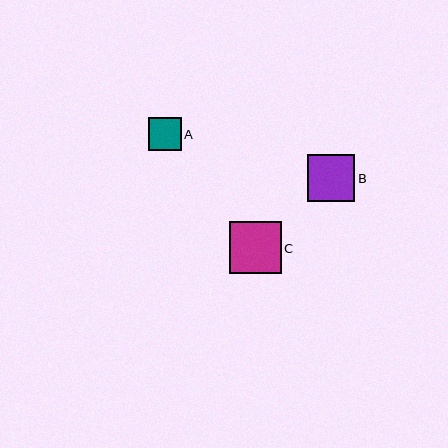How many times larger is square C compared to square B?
Square C is approximately 1.1 times the size of square B.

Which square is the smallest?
Square A is the smallest with a size of approximately 33 pixels.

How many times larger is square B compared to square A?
Square B is approximately 1.4 times the size of square A.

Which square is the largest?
Square C is the largest with a size of approximately 52 pixels.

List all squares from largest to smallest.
From largest to smallest: C, B, A.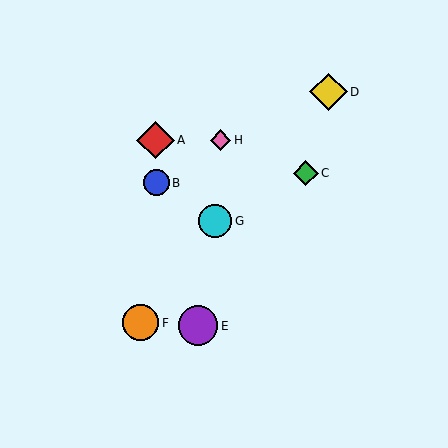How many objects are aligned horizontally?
2 objects (A, H) are aligned horizontally.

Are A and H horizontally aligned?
Yes, both are at y≈140.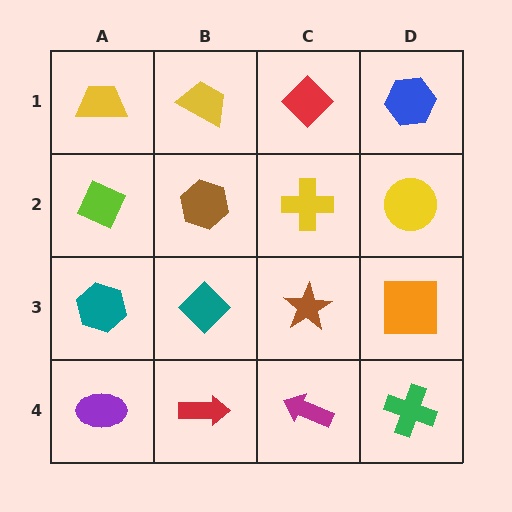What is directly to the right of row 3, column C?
An orange square.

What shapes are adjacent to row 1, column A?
A lime diamond (row 2, column A), a yellow trapezoid (row 1, column B).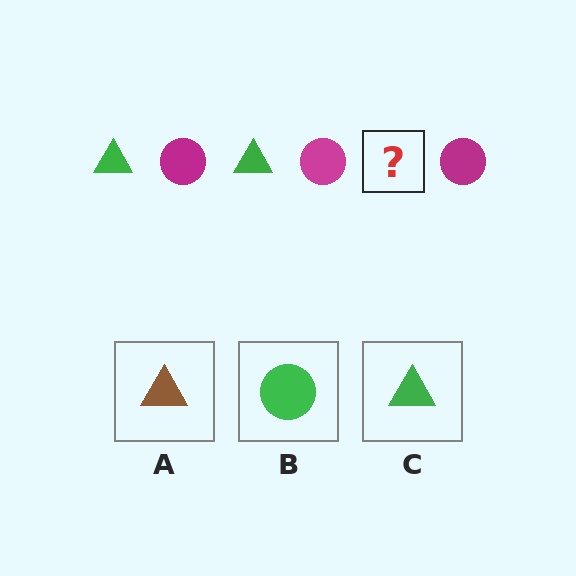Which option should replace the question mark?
Option C.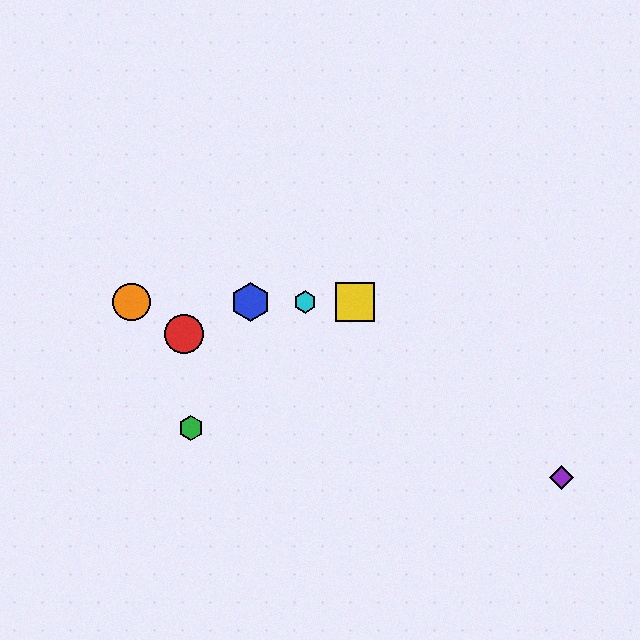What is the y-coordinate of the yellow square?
The yellow square is at y≈302.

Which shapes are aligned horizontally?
The blue hexagon, the yellow square, the orange circle, the cyan hexagon are aligned horizontally.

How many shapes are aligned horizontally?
4 shapes (the blue hexagon, the yellow square, the orange circle, the cyan hexagon) are aligned horizontally.